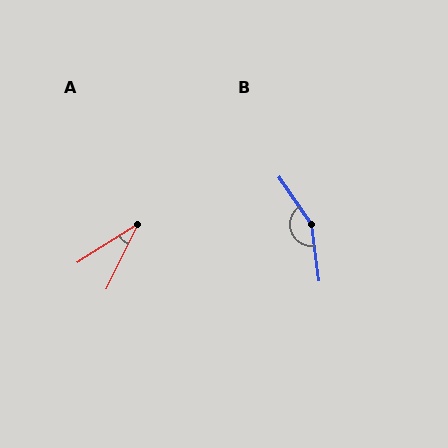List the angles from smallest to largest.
A (32°), B (153°).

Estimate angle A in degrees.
Approximately 32 degrees.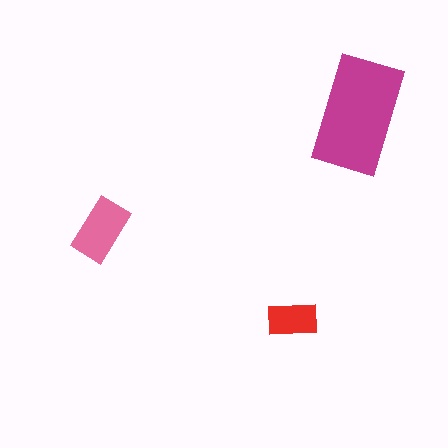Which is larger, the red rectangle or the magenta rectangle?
The magenta one.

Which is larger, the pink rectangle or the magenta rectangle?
The magenta one.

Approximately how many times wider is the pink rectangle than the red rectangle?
About 1.5 times wider.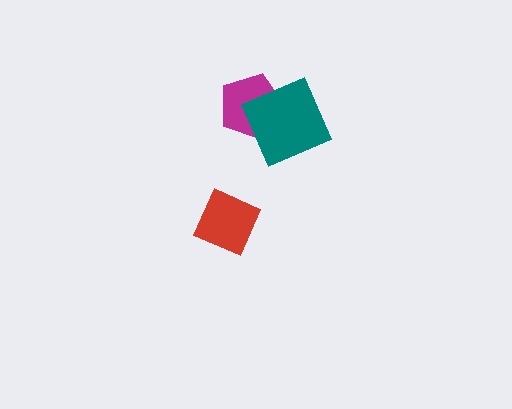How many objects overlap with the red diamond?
0 objects overlap with the red diamond.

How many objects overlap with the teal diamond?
1 object overlaps with the teal diamond.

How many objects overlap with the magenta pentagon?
1 object overlaps with the magenta pentagon.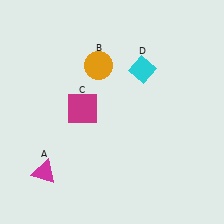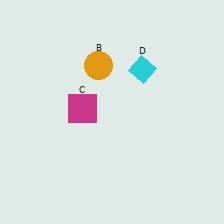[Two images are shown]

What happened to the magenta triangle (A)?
The magenta triangle (A) was removed in Image 2. It was in the bottom-left area of Image 1.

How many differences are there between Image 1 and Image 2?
There is 1 difference between the two images.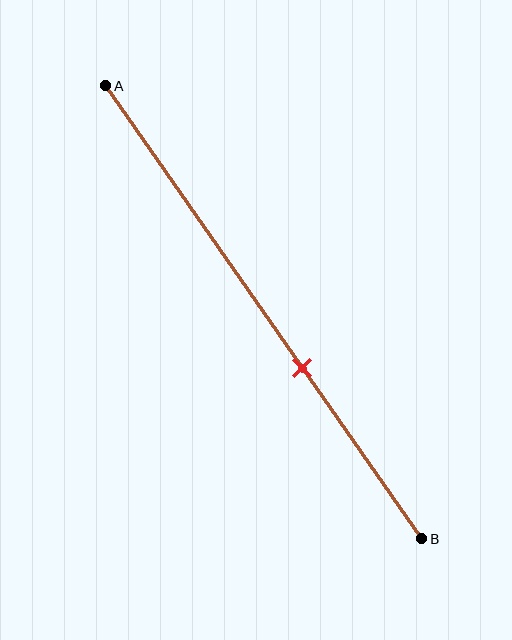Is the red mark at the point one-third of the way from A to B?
No, the mark is at about 60% from A, not at the 33% one-third point.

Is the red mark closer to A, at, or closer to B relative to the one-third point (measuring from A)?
The red mark is closer to point B than the one-third point of segment AB.